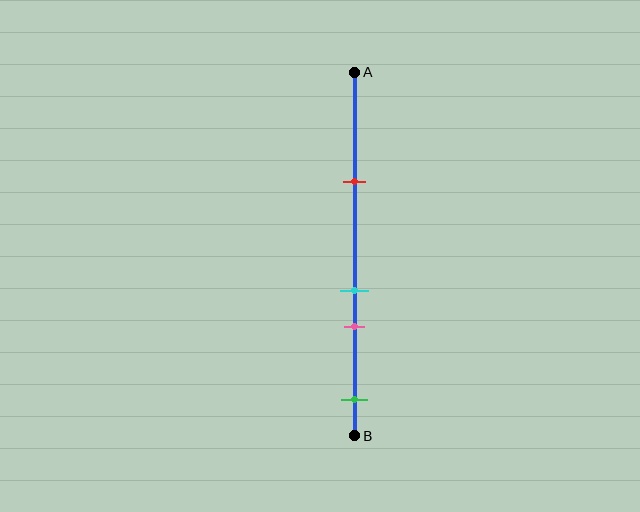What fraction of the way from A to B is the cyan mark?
The cyan mark is approximately 60% (0.6) of the way from A to B.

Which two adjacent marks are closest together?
The cyan and pink marks are the closest adjacent pair.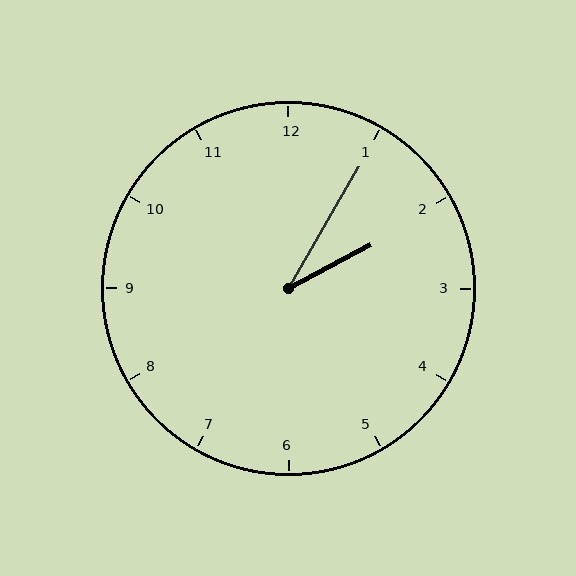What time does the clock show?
2:05.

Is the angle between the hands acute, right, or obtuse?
It is acute.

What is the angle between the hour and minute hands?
Approximately 32 degrees.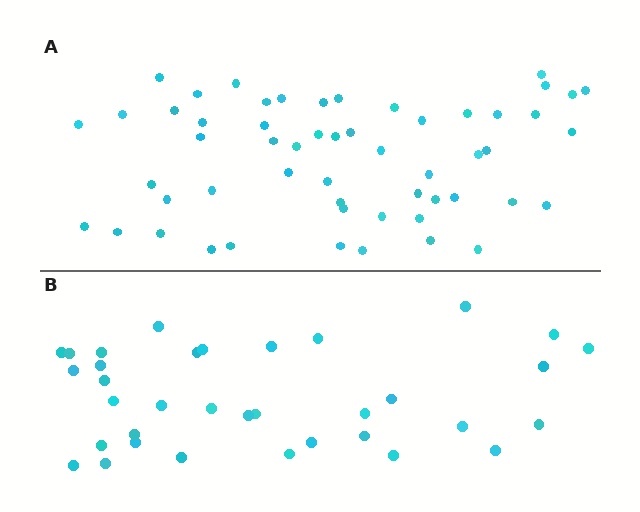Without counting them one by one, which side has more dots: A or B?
Region A (the top region) has more dots.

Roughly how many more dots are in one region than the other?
Region A has approximately 20 more dots than region B.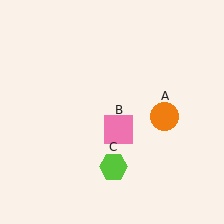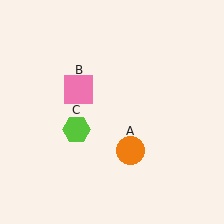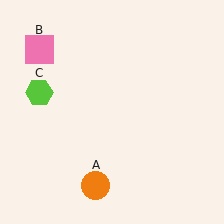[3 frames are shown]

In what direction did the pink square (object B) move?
The pink square (object B) moved up and to the left.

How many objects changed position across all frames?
3 objects changed position: orange circle (object A), pink square (object B), lime hexagon (object C).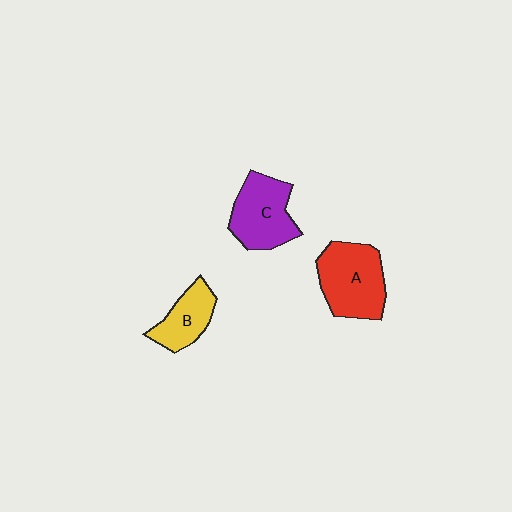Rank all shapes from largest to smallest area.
From largest to smallest: A (red), C (purple), B (yellow).